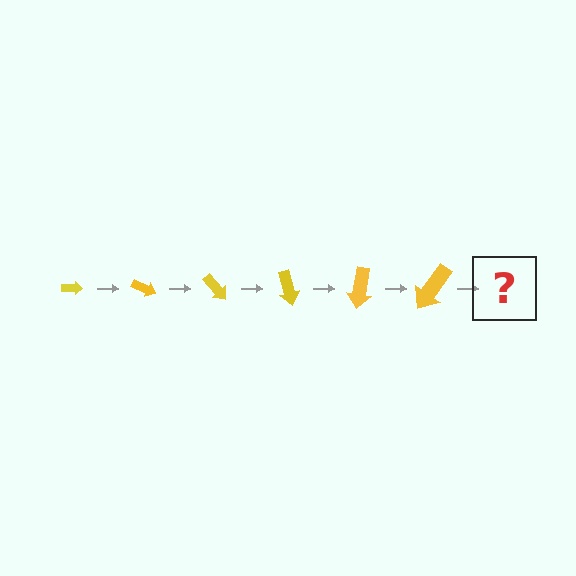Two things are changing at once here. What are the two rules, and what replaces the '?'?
The two rules are that the arrow grows larger each step and it rotates 25 degrees each step. The '?' should be an arrow, larger than the previous one and rotated 150 degrees from the start.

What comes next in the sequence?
The next element should be an arrow, larger than the previous one and rotated 150 degrees from the start.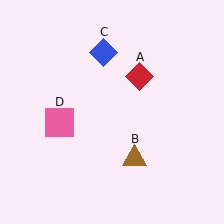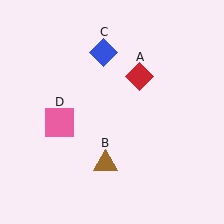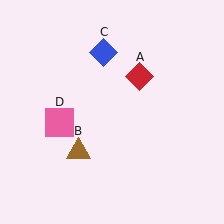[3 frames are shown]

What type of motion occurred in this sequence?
The brown triangle (object B) rotated clockwise around the center of the scene.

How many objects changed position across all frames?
1 object changed position: brown triangle (object B).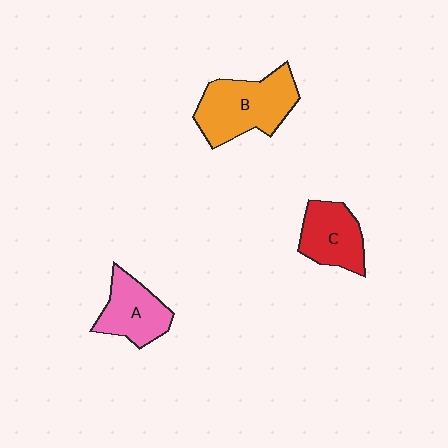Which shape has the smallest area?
Shape C (red).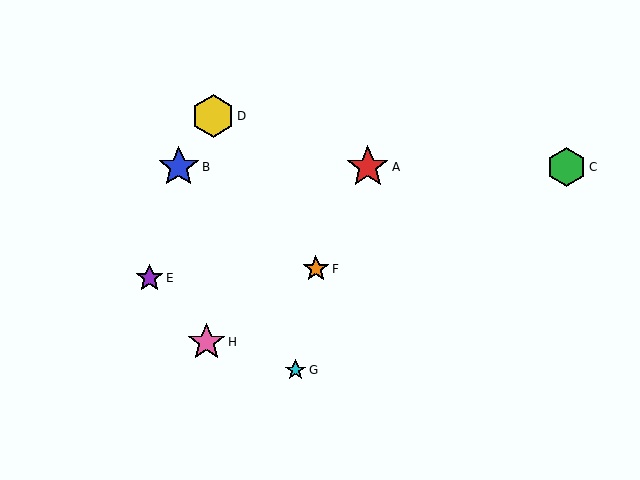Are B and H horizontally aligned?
No, B is at y≈167 and H is at y≈342.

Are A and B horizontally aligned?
Yes, both are at y≈167.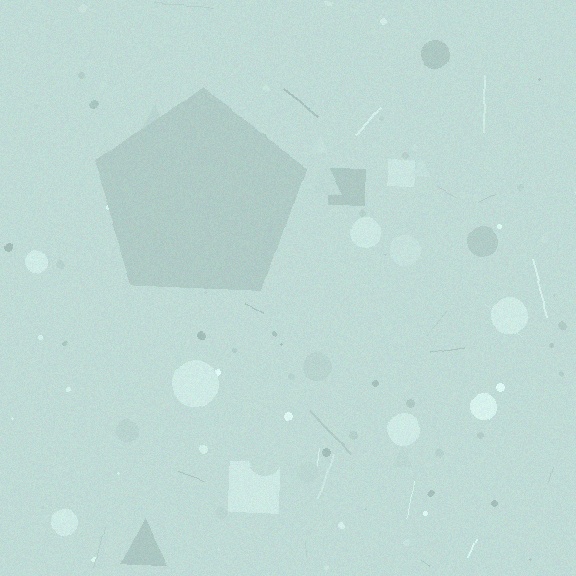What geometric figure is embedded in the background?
A pentagon is embedded in the background.